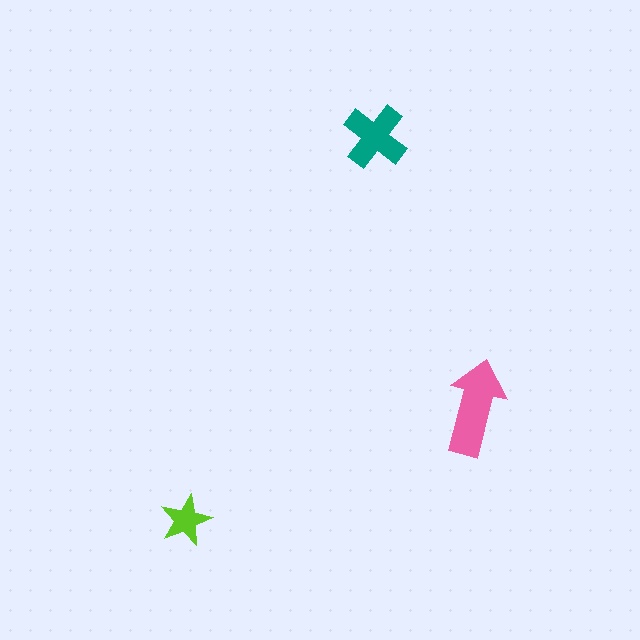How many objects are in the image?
There are 3 objects in the image.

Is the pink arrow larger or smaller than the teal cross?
Larger.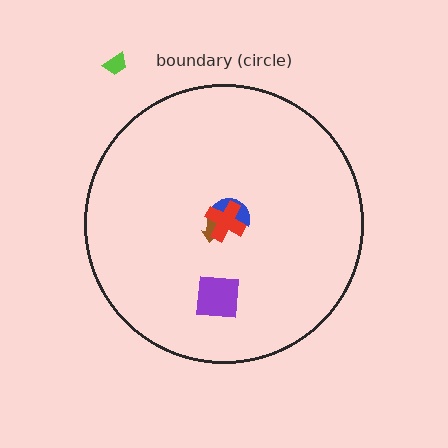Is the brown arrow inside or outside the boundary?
Inside.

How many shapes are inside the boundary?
4 inside, 1 outside.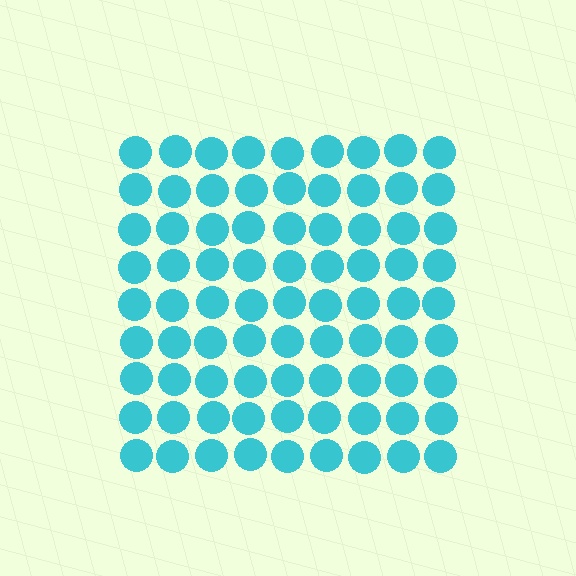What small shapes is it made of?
It is made of small circles.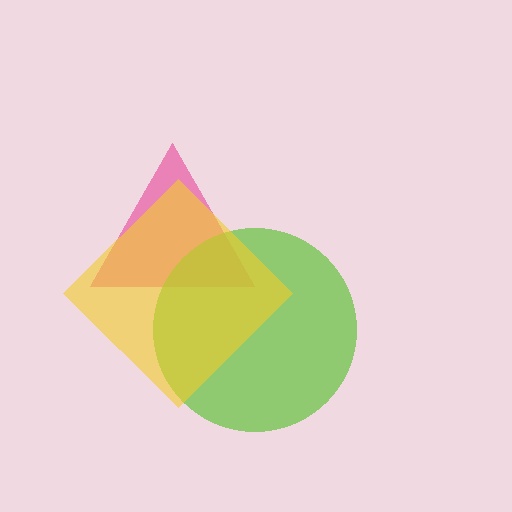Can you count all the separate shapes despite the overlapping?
Yes, there are 3 separate shapes.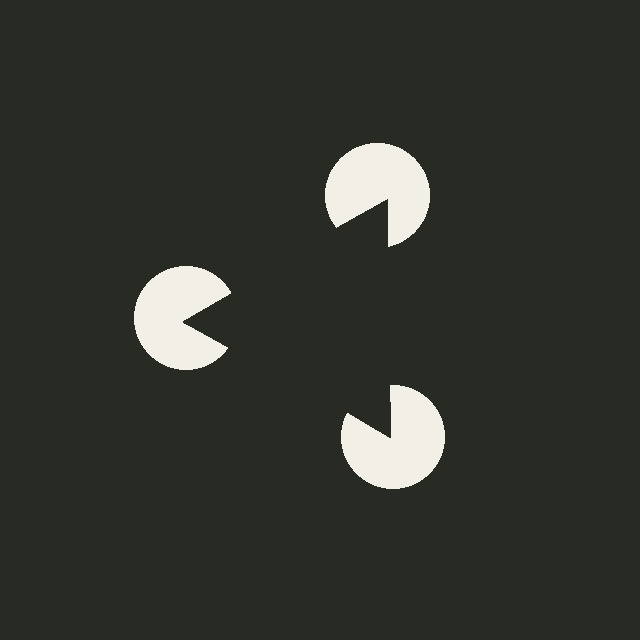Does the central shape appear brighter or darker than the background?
It typically appears slightly darker than the background, even though no actual brightness change is drawn.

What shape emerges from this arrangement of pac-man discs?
An illusory triangle — its edges are inferred from the aligned wedge cuts in the pac-man discs, not physically drawn.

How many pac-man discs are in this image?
There are 3 — one at each vertex of the illusory triangle.